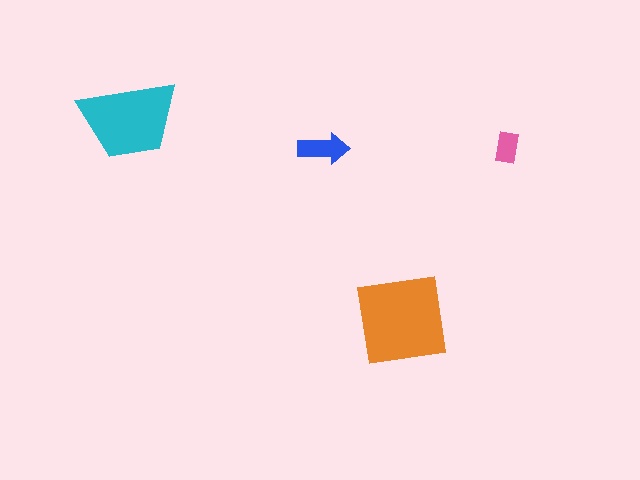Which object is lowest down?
The orange square is bottommost.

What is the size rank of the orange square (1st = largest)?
1st.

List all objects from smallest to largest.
The pink rectangle, the blue arrow, the cyan trapezoid, the orange square.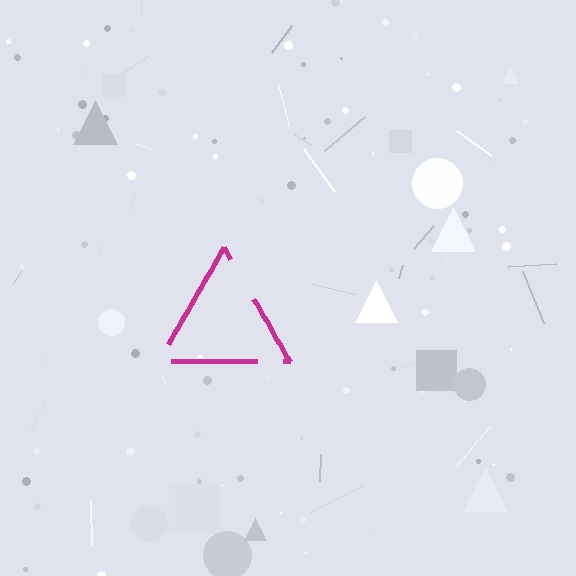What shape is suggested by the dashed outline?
The dashed outline suggests a triangle.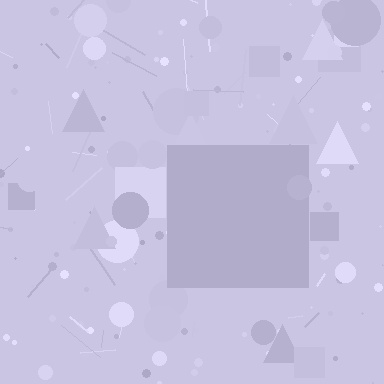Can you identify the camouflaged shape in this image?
The camouflaged shape is a square.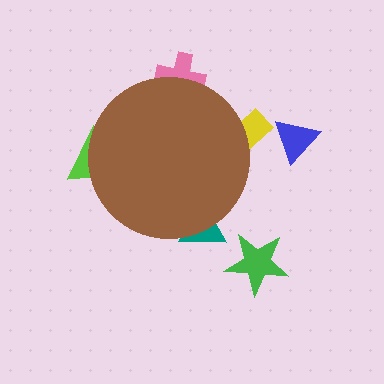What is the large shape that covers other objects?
A brown circle.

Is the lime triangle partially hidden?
Yes, the lime triangle is partially hidden behind the brown circle.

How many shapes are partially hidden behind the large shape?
4 shapes are partially hidden.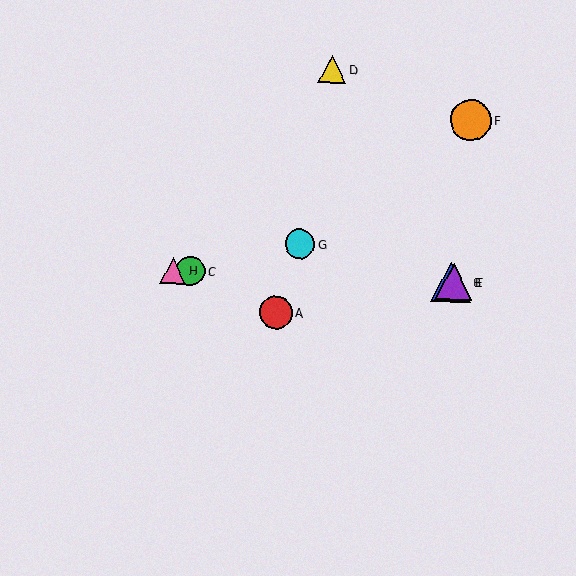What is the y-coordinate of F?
Object F is at y≈120.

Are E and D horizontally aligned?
No, E is at y≈282 and D is at y≈69.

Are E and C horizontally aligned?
Yes, both are at y≈282.